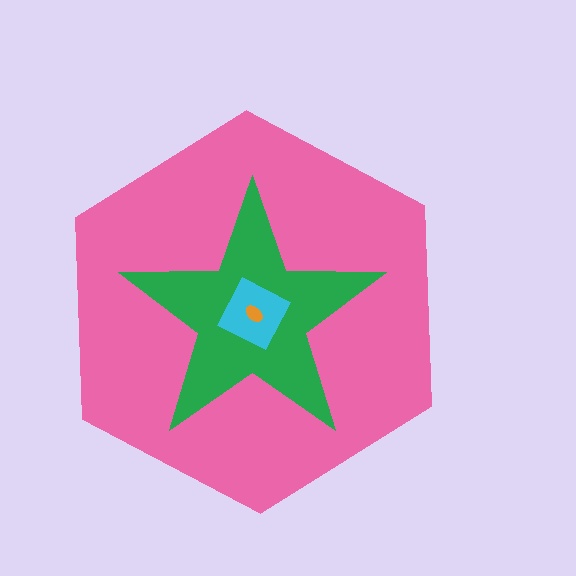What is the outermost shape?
The pink hexagon.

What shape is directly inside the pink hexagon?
The green star.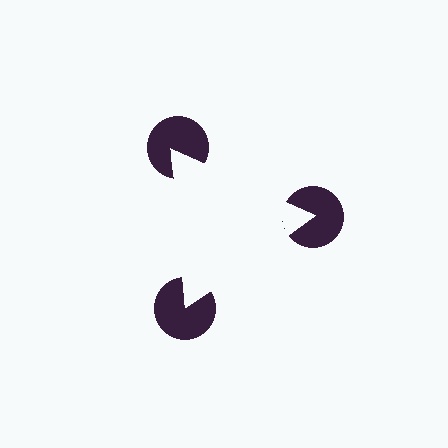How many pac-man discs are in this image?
There are 3 — one at each vertex of the illusory triangle.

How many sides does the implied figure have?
3 sides.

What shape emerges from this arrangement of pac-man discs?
An illusory triangle — its edges are inferred from the aligned wedge cuts in the pac-man discs, not physically drawn.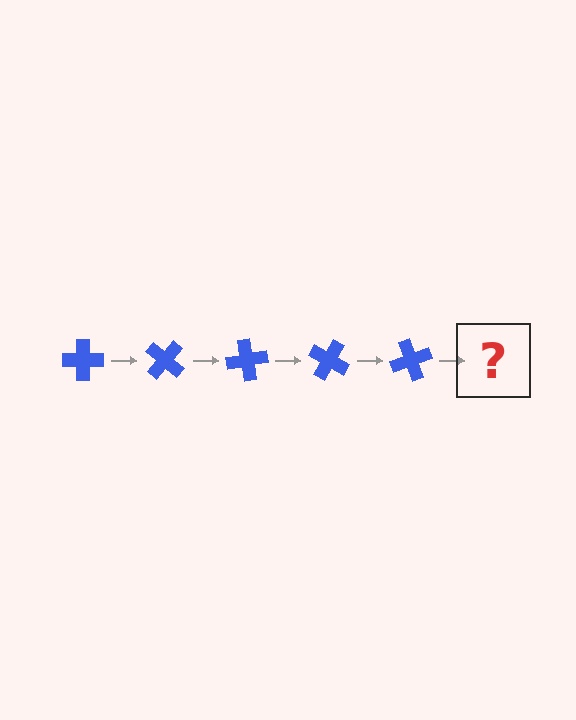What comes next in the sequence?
The next element should be a blue cross rotated 200 degrees.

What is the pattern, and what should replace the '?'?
The pattern is that the cross rotates 40 degrees each step. The '?' should be a blue cross rotated 200 degrees.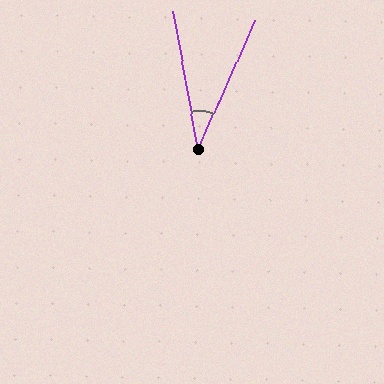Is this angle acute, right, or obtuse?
It is acute.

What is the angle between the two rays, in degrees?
Approximately 34 degrees.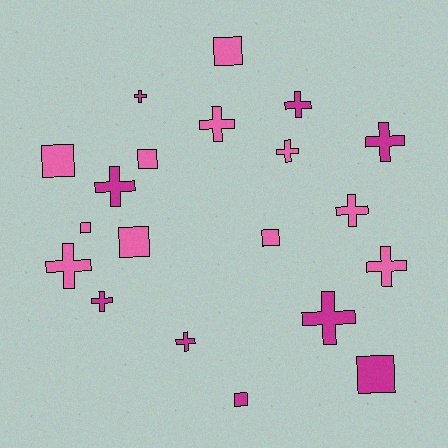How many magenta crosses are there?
There are 7 magenta crosses.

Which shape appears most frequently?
Cross, with 12 objects.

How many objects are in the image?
There are 20 objects.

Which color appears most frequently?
Pink, with 11 objects.